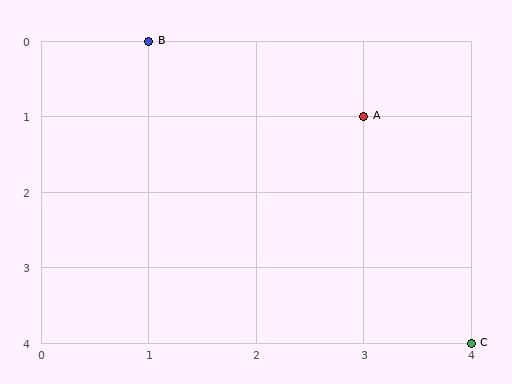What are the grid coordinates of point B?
Point B is at grid coordinates (1, 0).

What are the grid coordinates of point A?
Point A is at grid coordinates (3, 1).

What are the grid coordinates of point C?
Point C is at grid coordinates (4, 4).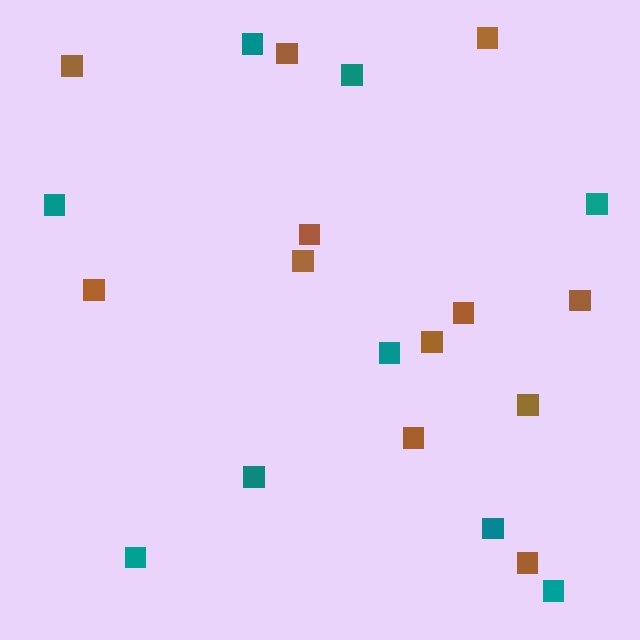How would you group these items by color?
There are 2 groups: one group of teal squares (9) and one group of brown squares (12).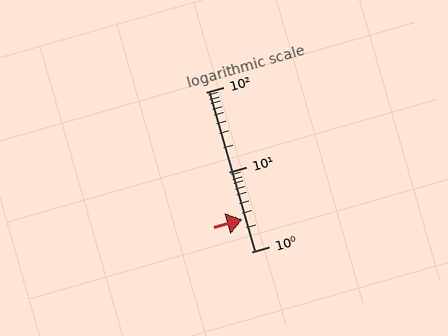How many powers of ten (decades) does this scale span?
The scale spans 2 decades, from 1 to 100.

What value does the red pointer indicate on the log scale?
The pointer indicates approximately 2.5.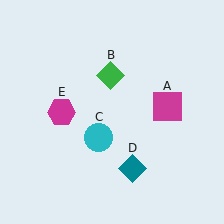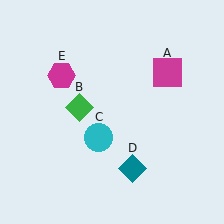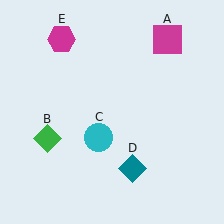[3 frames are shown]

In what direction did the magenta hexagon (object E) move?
The magenta hexagon (object E) moved up.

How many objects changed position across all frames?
3 objects changed position: magenta square (object A), green diamond (object B), magenta hexagon (object E).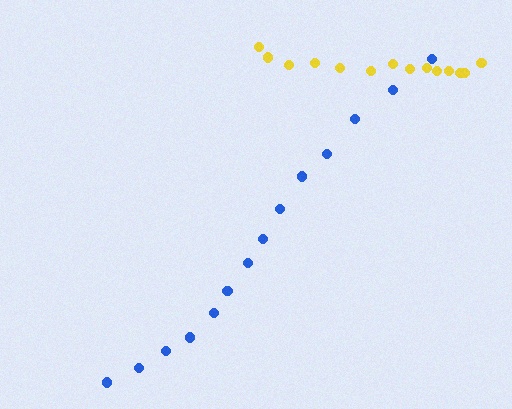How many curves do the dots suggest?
There are 2 distinct paths.